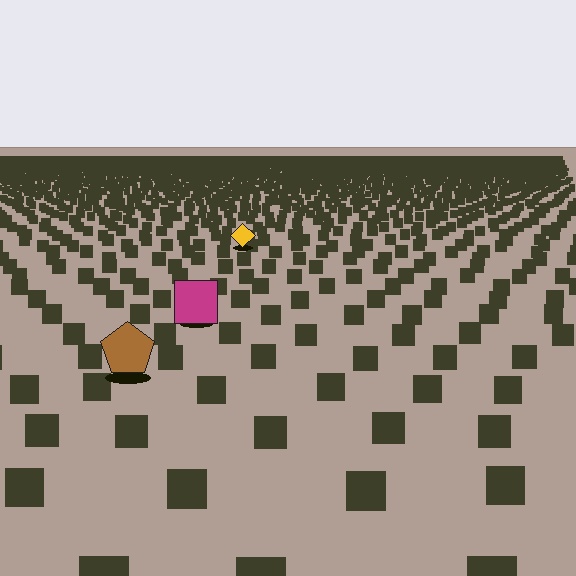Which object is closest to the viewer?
The brown pentagon is closest. The texture marks near it are larger and more spread out.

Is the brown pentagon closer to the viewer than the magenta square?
Yes. The brown pentagon is closer — you can tell from the texture gradient: the ground texture is coarser near it.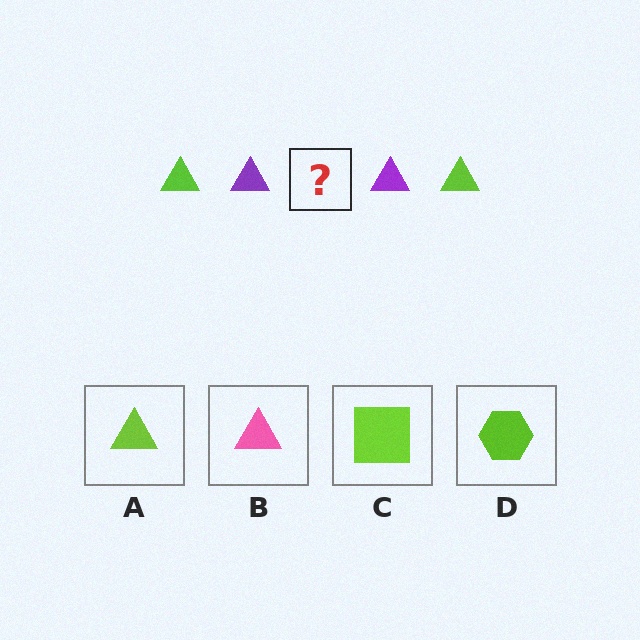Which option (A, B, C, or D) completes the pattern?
A.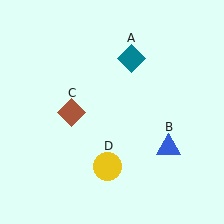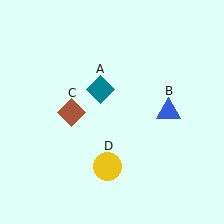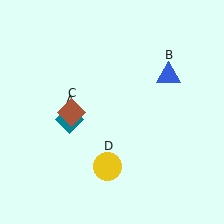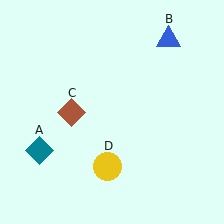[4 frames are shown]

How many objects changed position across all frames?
2 objects changed position: teal diamond (object A), blue triangle (object B).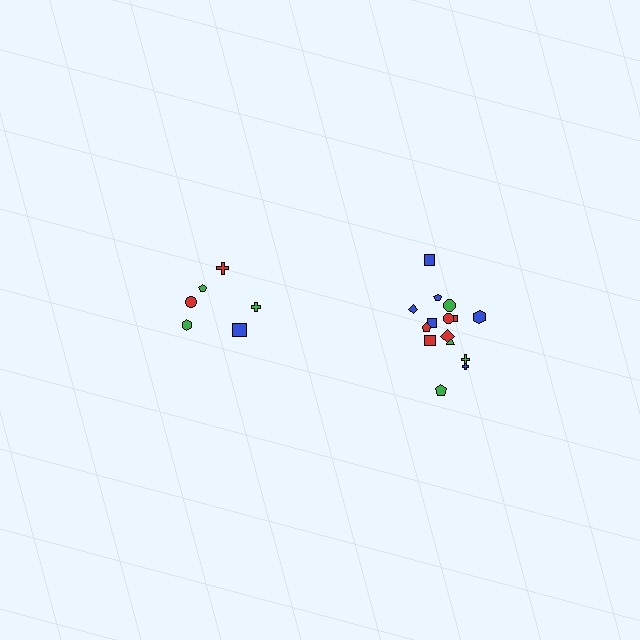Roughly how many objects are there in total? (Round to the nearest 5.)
Roughly 20 objects in total.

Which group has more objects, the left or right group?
The right group.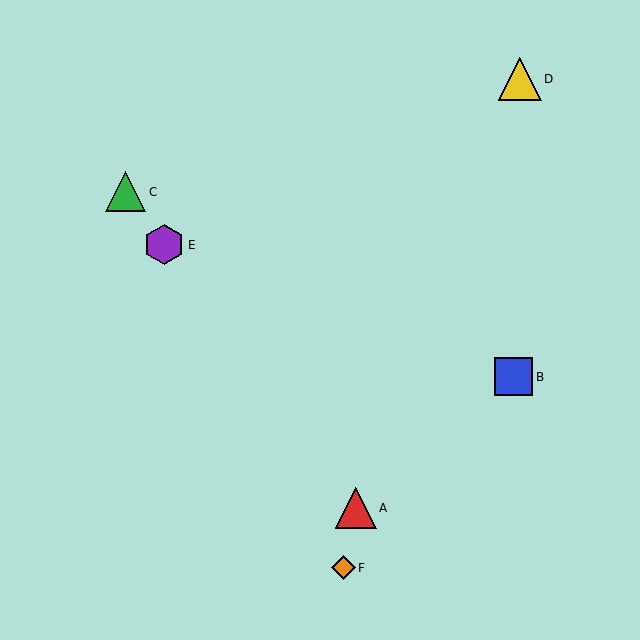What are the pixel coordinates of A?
Object A is at (356, 508).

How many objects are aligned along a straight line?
3 objects (A, C, E) are aligned along a straight line.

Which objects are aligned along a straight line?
Objects A, C, E are aligned along a straight line.